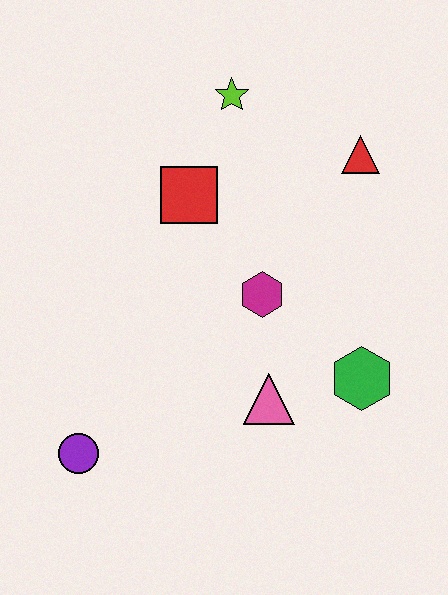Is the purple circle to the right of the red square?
No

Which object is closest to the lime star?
The red square is closest to the lime star.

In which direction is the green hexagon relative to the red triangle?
The green hexagon is below the red triangle.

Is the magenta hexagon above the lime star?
No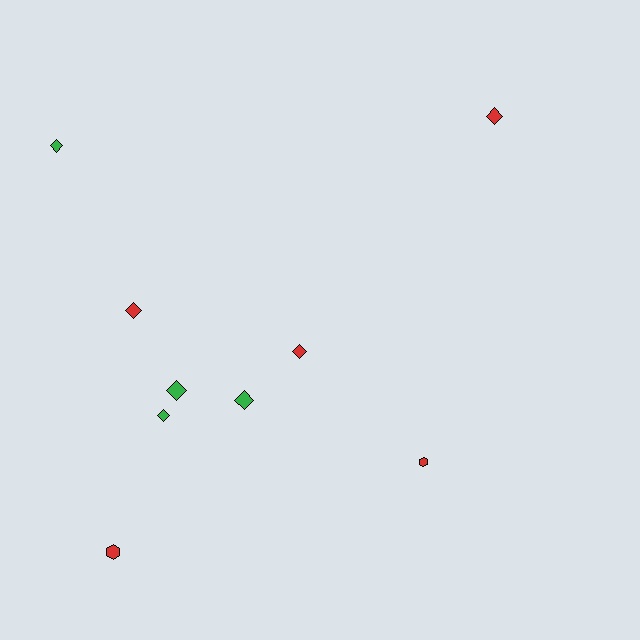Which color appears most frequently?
Red, with 5 objects.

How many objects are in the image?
There are 9 objects.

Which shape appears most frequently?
Diamond, with 7 objects.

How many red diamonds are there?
There are 3 red diamonds.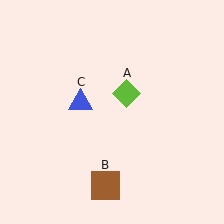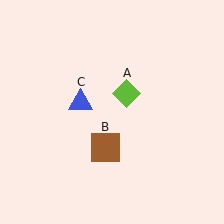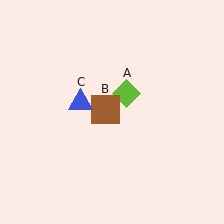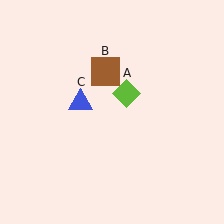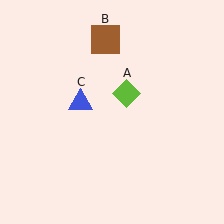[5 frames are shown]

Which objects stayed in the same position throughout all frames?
Lime diamond (object A) and blue triangle (object C) remained stationary.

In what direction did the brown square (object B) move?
The brown square (object B) moved up.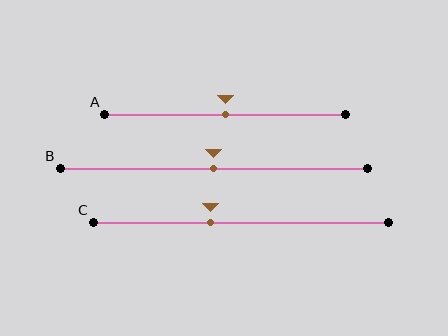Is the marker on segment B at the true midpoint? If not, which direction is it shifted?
Yes, the marker on segment B is at the true midpoint.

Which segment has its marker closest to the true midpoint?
Segment A has its marker closest to the true midpoint.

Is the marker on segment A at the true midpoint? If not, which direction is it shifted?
Yes, the marker on segment A is at the true midpoint.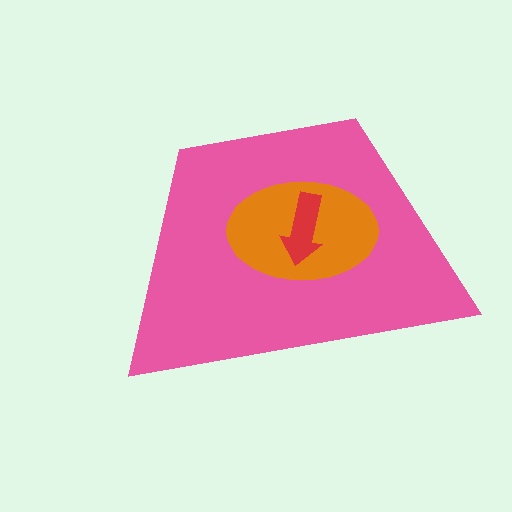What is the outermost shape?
The pink trapezoid.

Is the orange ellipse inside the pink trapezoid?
Yes.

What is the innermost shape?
The red arrow.